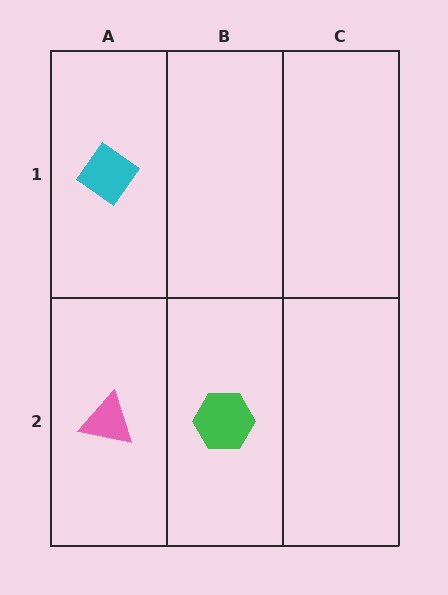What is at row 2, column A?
A pink triangle.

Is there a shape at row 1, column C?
No, that cell is empty.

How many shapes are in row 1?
1 shape.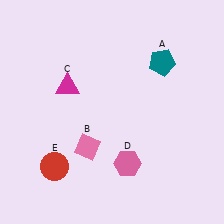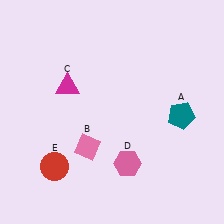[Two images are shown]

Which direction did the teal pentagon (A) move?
The teal pentagon (A) moved down.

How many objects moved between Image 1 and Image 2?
1 object moved between the two images.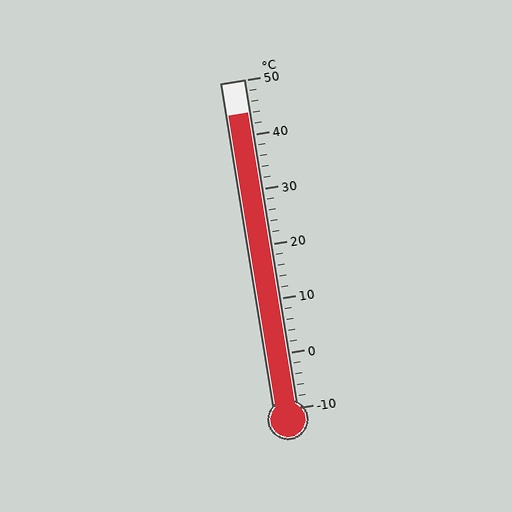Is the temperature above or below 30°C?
The temperature is above 30°C.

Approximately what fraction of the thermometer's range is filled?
The thermometer is filled to approximately 90% of its range.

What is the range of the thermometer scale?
The thermometer scale ranges from -10°C to 50°C.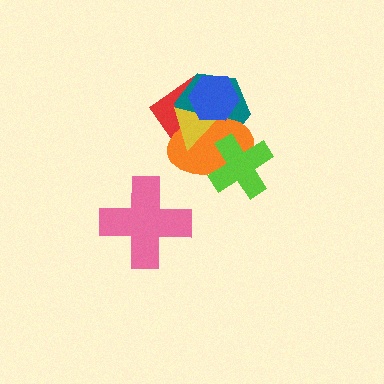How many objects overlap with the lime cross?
1 object overlaps with the lime cross.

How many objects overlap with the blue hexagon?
4 objects overlap with the blue hexagon.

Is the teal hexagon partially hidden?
Yes, it is partially covered by another shape.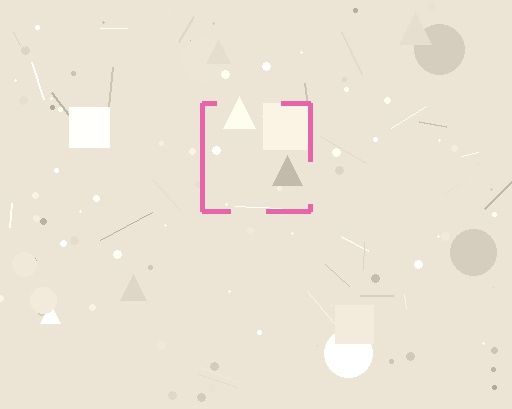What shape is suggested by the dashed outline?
The dashed outline suggests a square.